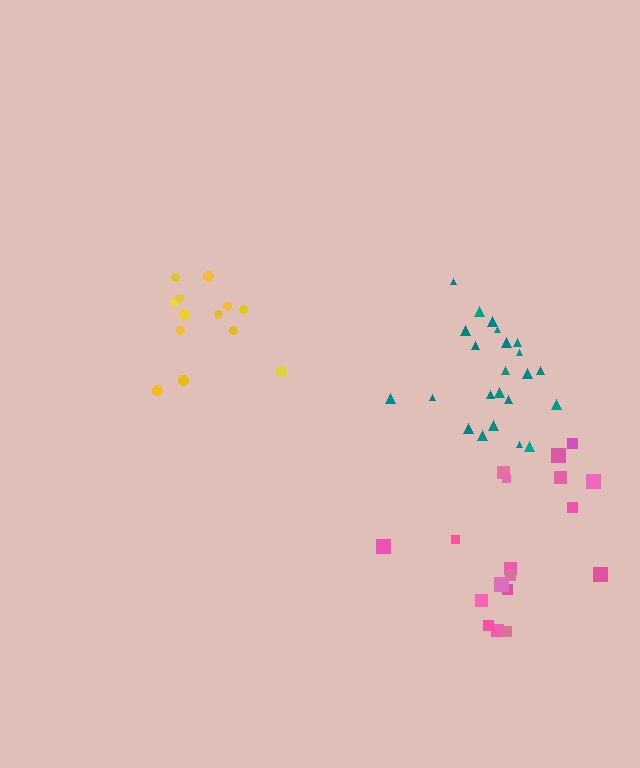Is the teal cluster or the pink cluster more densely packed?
Teal.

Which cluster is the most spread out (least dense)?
Pink.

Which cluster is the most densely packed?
Teal.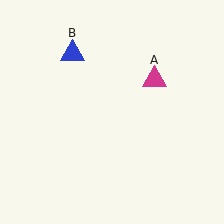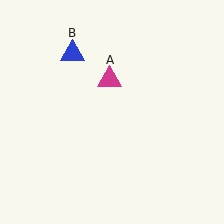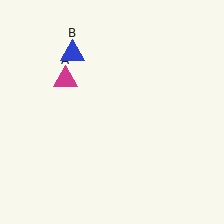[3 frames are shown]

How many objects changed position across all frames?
1 object changed position: magenta triangle (object A).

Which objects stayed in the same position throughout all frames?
Blue triangle (object B) remained stationary.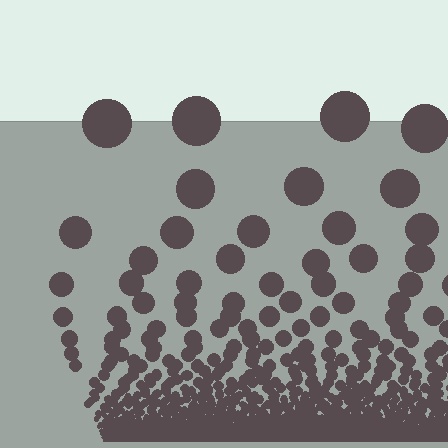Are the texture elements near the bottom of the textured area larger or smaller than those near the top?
Smaller. The gradient is inverted — elements near the bottom are smaller and denser.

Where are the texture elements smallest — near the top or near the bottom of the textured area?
Near the bottom.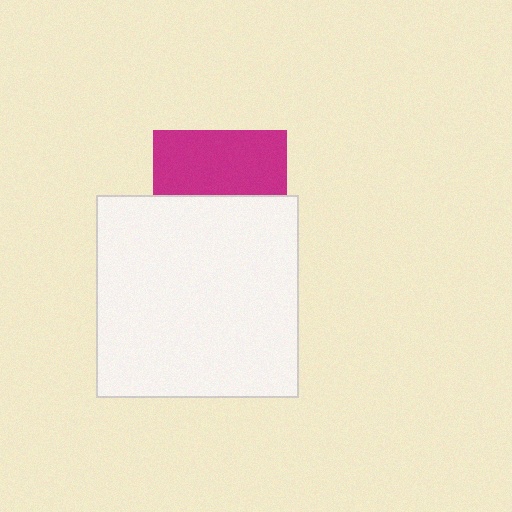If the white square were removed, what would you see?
You would see the complete magenta square.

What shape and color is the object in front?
The object in front is a white square.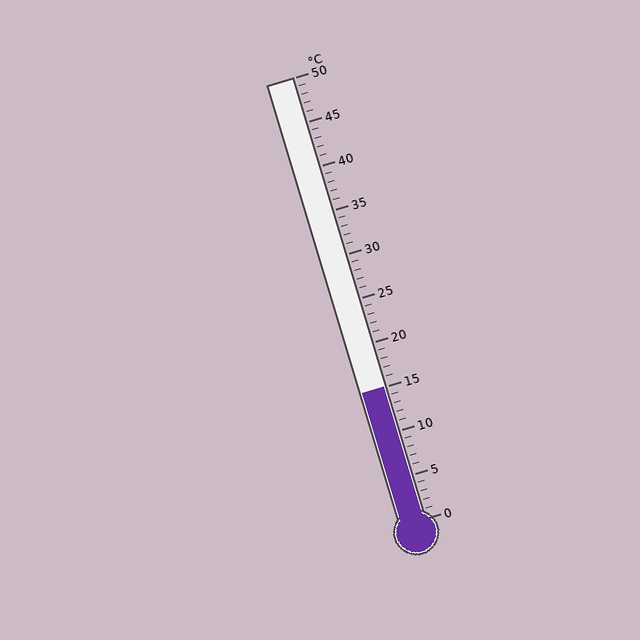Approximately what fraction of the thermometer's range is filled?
The thermometer is filled to approximately 30% of its range.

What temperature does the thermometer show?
The thermometer shows approximately 15°C.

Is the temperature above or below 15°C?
The temperature is at 15°C.